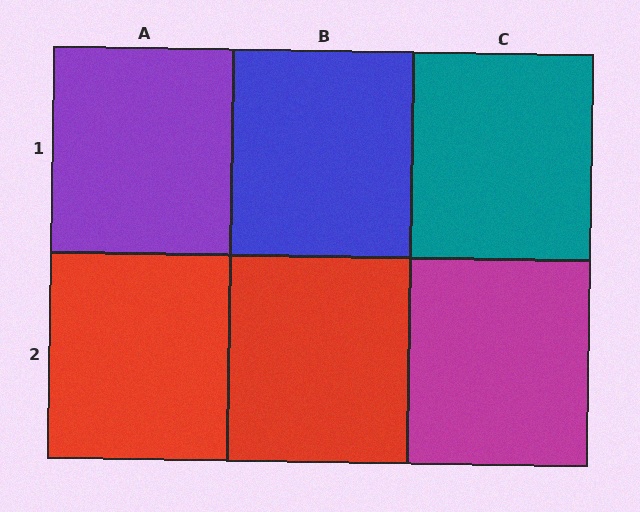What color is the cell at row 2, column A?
Red.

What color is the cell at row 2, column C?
Magenta.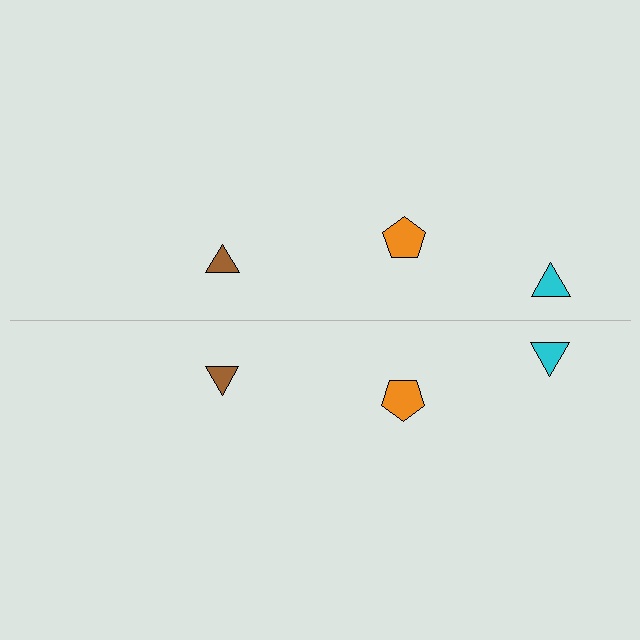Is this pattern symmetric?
Yes, this pattern has bilateral (reflection) symmetry.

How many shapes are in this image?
There are 6 shapes in this image.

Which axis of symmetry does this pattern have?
The pattern has a horizontal axis of symmetry running through the center of the image.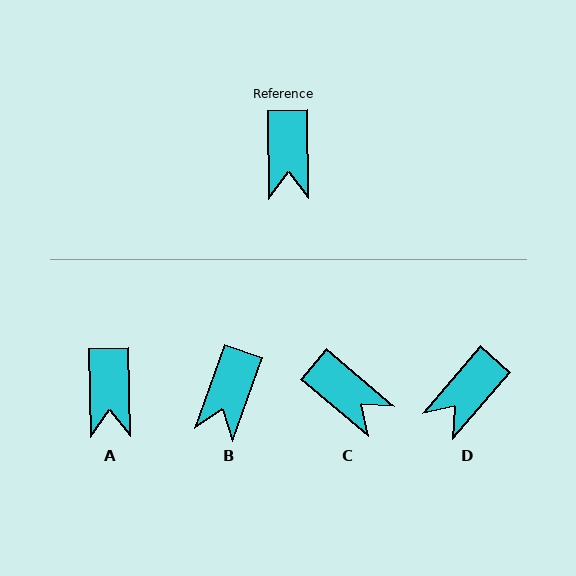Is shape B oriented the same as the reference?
No, it is off by about 20 degrees.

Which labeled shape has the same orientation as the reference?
A.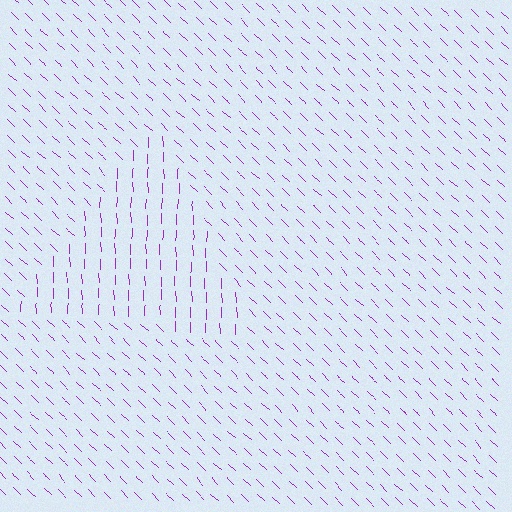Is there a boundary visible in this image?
Yes, there is a texture boundary formed by a change in line orientation.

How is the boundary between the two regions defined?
The boundary is defined purely by a change in line orientation (approximately 45 degrees difference). All lines are the same color and thickness.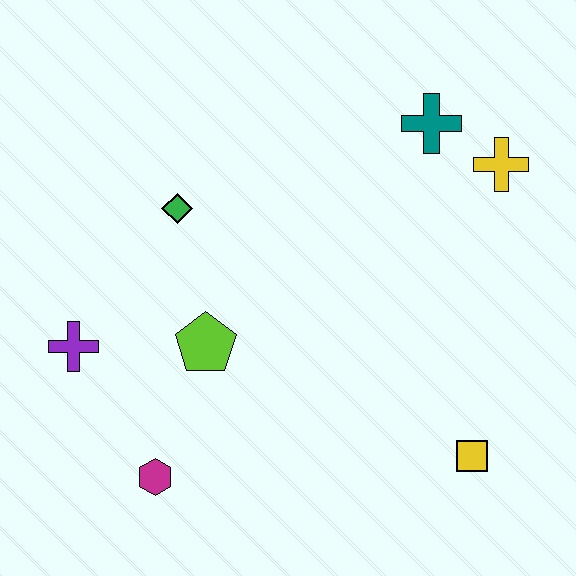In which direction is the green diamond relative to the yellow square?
The green diamond is to the left of the yellow square.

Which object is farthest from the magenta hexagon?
The yellow cross is farthest from the magenta hexagon.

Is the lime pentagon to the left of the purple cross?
No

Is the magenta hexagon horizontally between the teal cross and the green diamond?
No